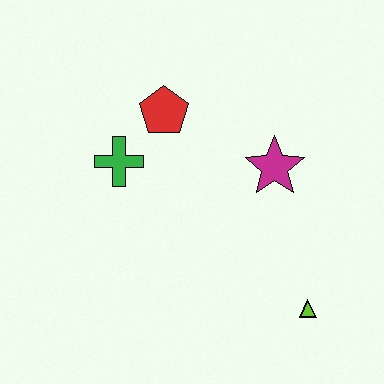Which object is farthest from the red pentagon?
The lime triangle is farthest from the red pentagon.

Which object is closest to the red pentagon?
The green cross is closest to the red pentagon.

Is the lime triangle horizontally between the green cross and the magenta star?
No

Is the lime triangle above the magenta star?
No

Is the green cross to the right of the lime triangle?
No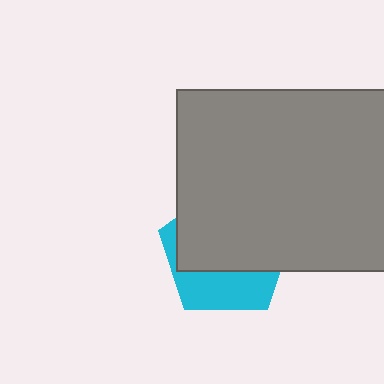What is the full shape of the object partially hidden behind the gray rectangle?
The partially hidden object is a cyan pentagon.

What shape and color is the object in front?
The object in front is a gray rectangle.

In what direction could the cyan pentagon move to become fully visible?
The cyan pentagon could move down. That would shift it out from behind the gray rectangle entirely.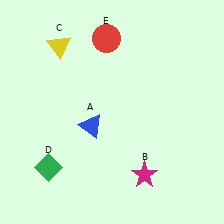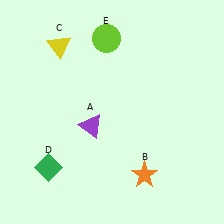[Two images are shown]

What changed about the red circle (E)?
In Image 1, E is red. In Image 2, it changed to lime.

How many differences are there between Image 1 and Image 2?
There are 3 differences between the two images.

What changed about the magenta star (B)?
In Image 1, B is magenta. In Image 2, it changed to orange.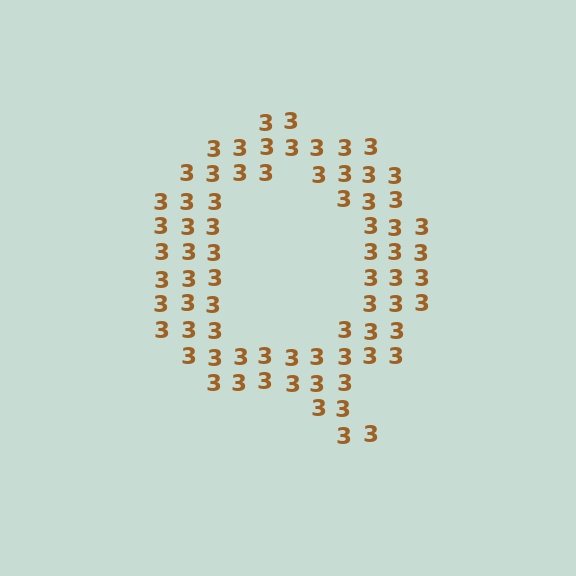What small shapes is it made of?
It is made of small digit 3's.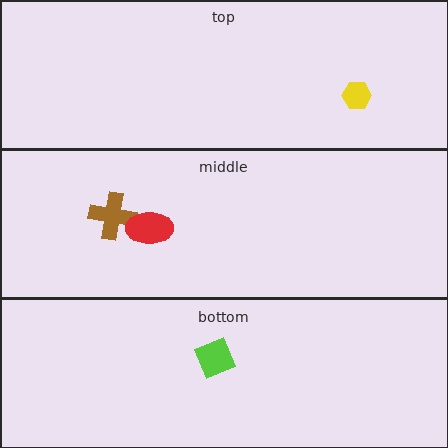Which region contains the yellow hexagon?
The top region.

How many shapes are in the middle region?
2.